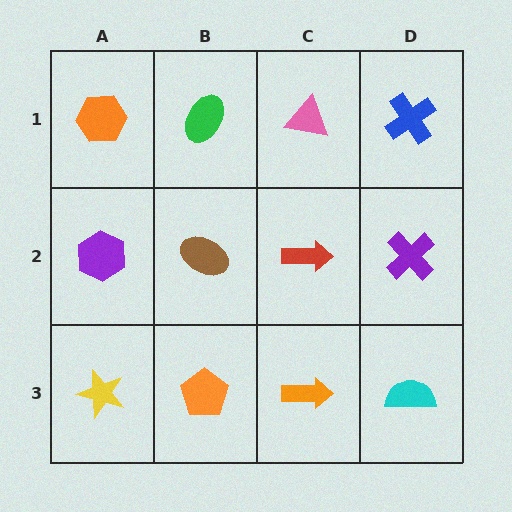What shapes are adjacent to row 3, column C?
A red arrow (row 2, column C), an orange pentagon (row 3, column B), a cyan semicircle (row 3, column D).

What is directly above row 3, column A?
A purple hexagon.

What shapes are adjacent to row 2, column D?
A blue cross (row 1, column D), a cyan semicircle (row 3, column D), a red arrow (row 2, column C).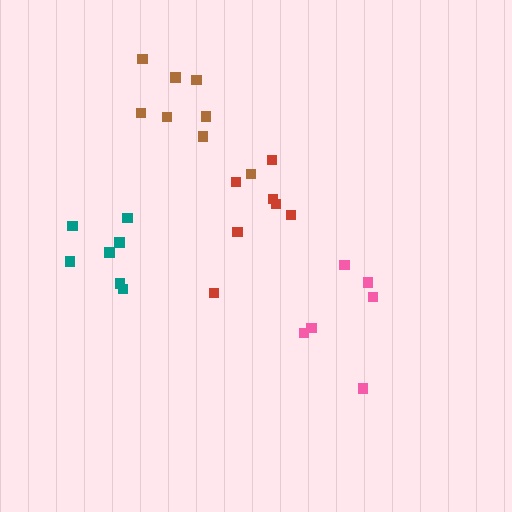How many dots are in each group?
Group 1: 7 dots, Group 2: 7 dots, Group 3: 6 dots, Group 4: 8 dots (28 total).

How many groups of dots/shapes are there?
There are 4 groups.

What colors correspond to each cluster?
The clusters are colored: red, teal, pink, brown.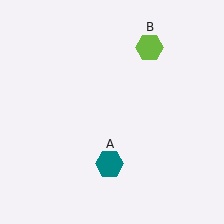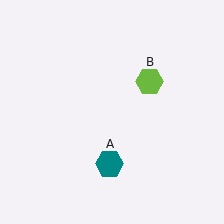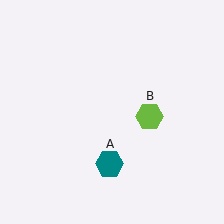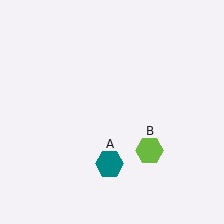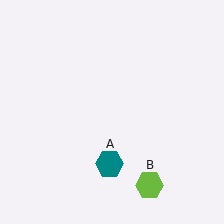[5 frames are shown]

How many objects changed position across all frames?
1 object changed position: lime hexagon (object B).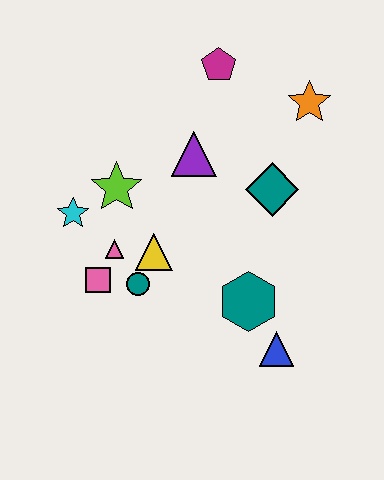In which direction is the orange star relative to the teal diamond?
The orange star is above the teal diamond.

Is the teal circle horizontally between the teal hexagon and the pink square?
Yes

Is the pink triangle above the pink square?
Yes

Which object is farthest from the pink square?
The orange star is farthest from the pink square.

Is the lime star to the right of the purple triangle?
No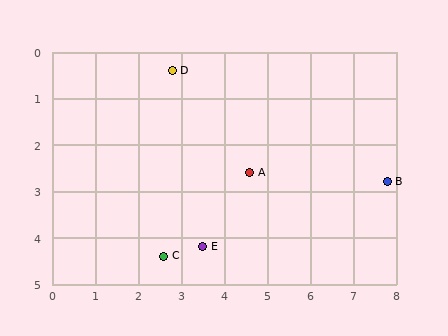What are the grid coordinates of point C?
Point C is at approximately (2.6, 4.4).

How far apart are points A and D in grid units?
Points A and D are about 2.8 grid units apart.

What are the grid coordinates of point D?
Point D is at approximately (2.8, 0.4).